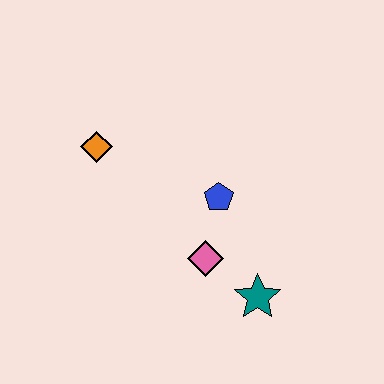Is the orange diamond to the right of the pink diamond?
No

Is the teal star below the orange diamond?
Yes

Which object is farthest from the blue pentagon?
The orange diamond is farthest from the blue pentagon.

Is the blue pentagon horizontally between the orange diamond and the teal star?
Yes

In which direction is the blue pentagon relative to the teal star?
The blue pentagon is above the teal star.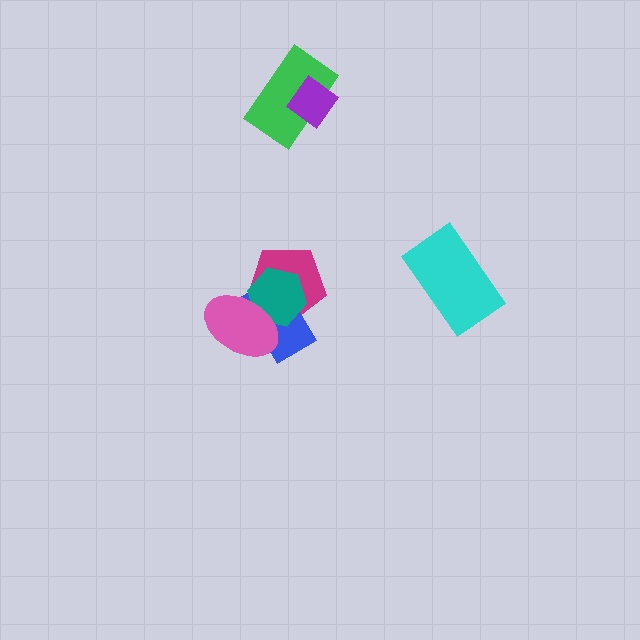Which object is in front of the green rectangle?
The purple diamond is in front of the green rectangle.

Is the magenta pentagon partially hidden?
Yes, it is partially covered by another shape.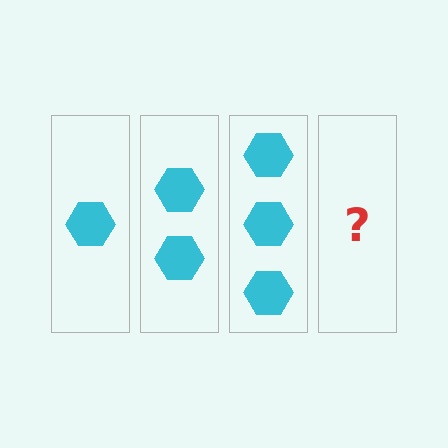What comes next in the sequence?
The next element should be 4 hexagons.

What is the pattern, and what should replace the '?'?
The pattern is that each step adds one more hexagon. The '?' should be 4 hexagons.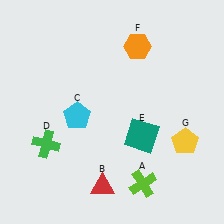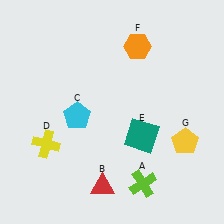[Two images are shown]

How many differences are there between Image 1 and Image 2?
There is 1 difference between the two images.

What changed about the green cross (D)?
In Image 1, D is green. In Image 2, it changed to yellow.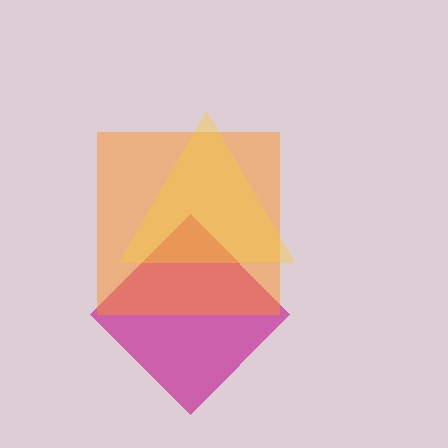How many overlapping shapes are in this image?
There are 3 overlapping shapes in the image.